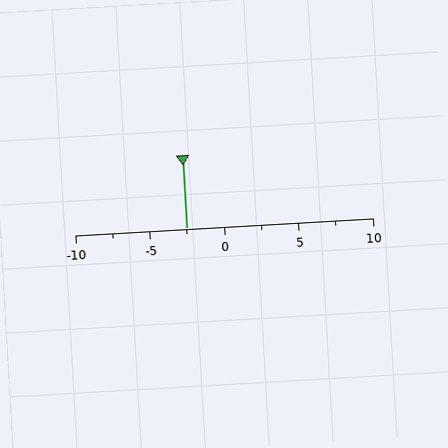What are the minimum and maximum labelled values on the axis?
The axis runs from -10 to 10.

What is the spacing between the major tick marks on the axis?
The major ticks are spaced 5 apart.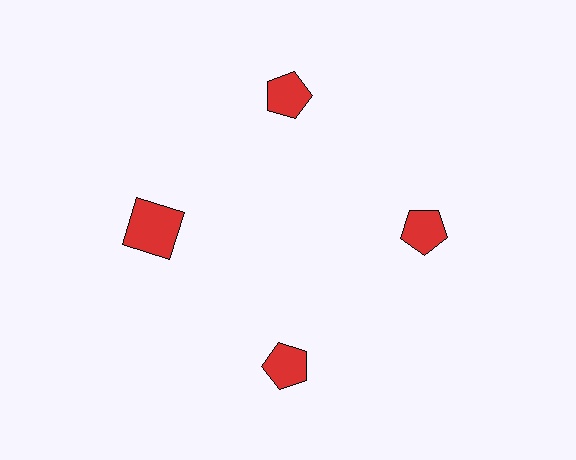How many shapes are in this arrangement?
There are 4 shapes arranged in a ring pattern.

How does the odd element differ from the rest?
It has a different shape: square instead of pentagon.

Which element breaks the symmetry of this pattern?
The red square at roughly the 9 o'clock position breaks the symmetry. All other shapes are red pentagons.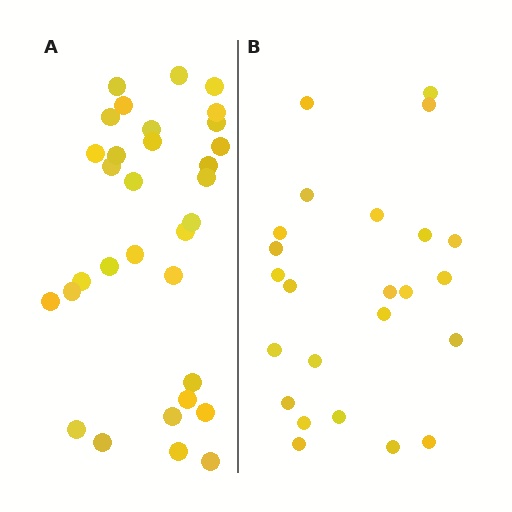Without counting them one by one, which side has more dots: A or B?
Region A (the left region) has more dots.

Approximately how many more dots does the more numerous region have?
Region A has roughly 8 or so more dots than region B.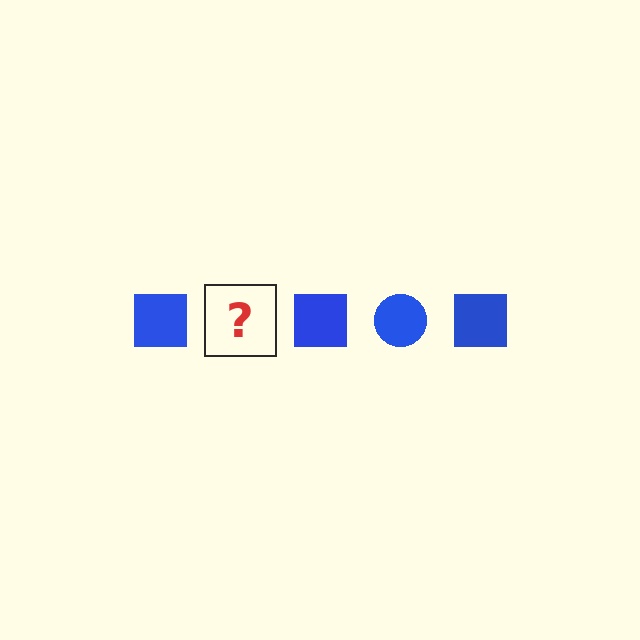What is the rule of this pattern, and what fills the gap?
The rule is that the pattern cycles through square, circle shapes in blue. The gap should be filled with a blue circle.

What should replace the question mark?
The question mark should be replaced with a blue circle.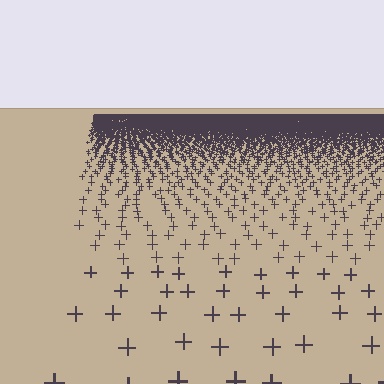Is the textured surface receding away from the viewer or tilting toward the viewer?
The surface is receding away from the viewer. Texture elements get smaller and denser toward the top.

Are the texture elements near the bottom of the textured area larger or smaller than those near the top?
Larger. Near the bottom, elements are closer to the viewer and appear at a bigger on-screen size.